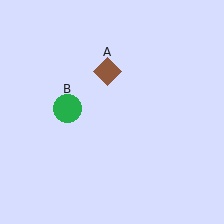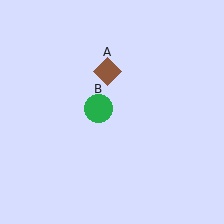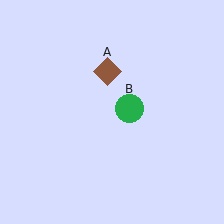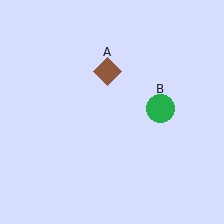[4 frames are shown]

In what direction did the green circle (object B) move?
The green circle (object B) moved right.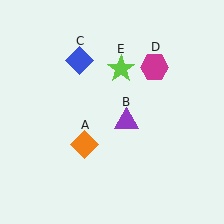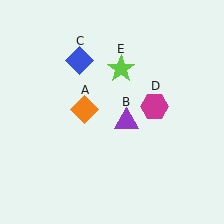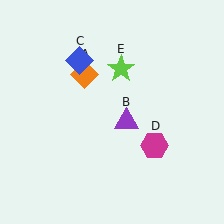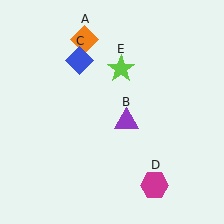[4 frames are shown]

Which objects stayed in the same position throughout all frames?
Purple triangle (object B) and blue diamond (object C) and lime star (object E) remained stationary.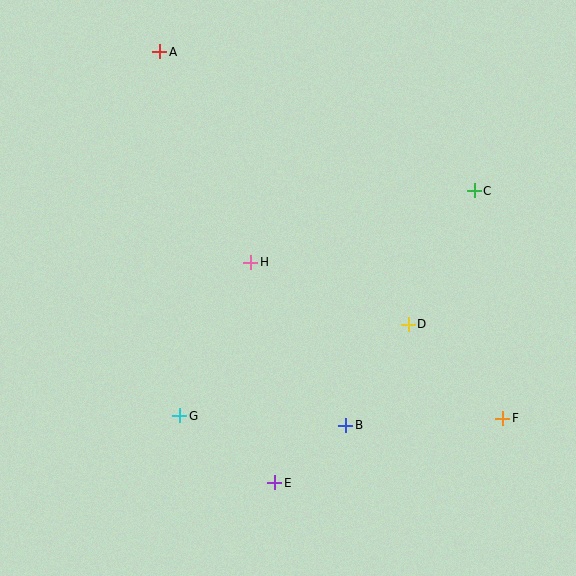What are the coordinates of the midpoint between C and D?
The midpoint between C and D is at (441, 258).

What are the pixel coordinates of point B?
Point B is at (345, 425).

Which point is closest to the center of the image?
Point H at (251, 262) is closest to the center.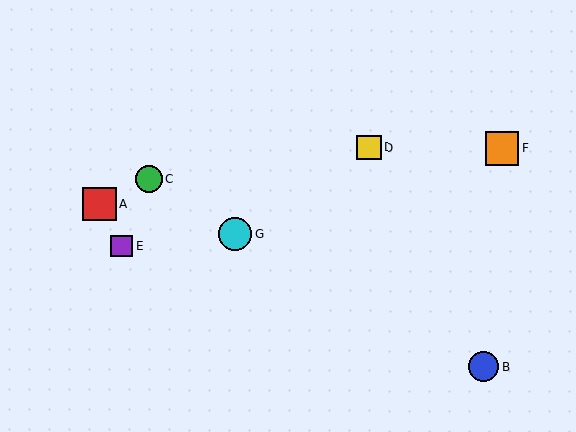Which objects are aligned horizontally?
Objects D, F are aligned horizontally.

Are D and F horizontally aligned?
Yes, both are at y≈148.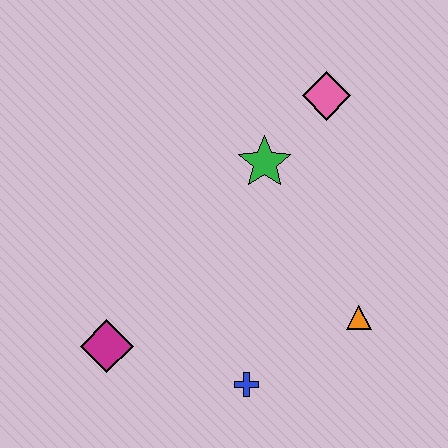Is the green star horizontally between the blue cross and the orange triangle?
Yes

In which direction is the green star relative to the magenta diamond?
The green star is above the magenta diamond.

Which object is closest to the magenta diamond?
The blue cross is closest to the magenta diamond.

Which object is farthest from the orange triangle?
The magenta diamond is farthest from the orange triangle.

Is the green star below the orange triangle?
No